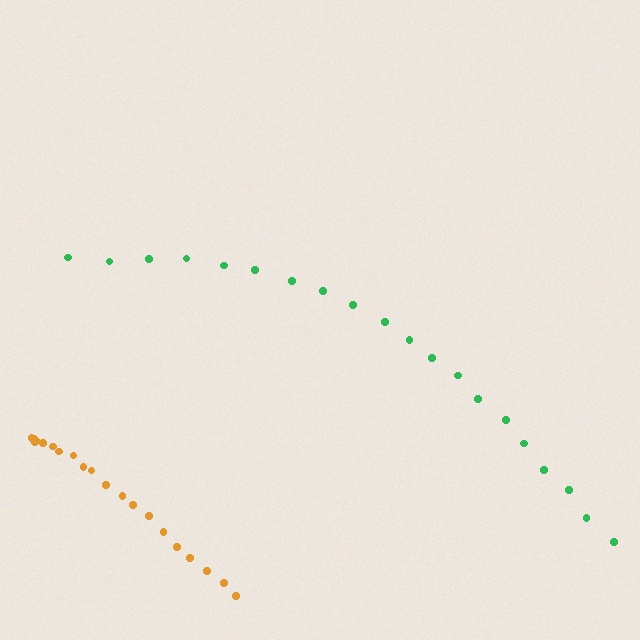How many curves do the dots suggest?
There are 2 distinct paths.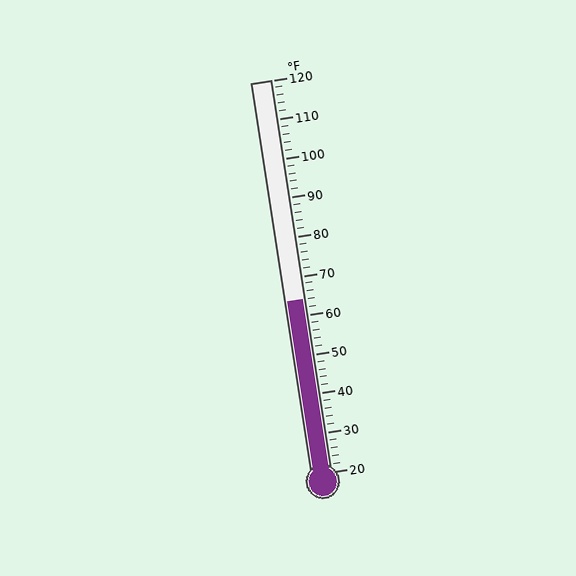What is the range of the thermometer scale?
The thermometer scale ranges from 20°F to 120°F.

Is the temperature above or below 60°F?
The temperature is above 60°F.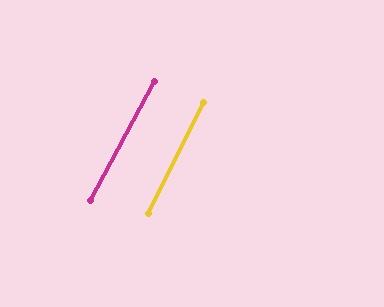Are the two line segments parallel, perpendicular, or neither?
Parallel — their directions differ by only 1.8°.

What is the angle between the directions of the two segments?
Approximately 2 degrees.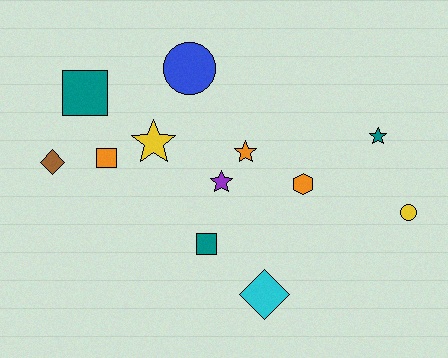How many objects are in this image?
There are 12 objects.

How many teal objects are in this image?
There are 3 teal objects.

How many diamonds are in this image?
There are 2 diamonds.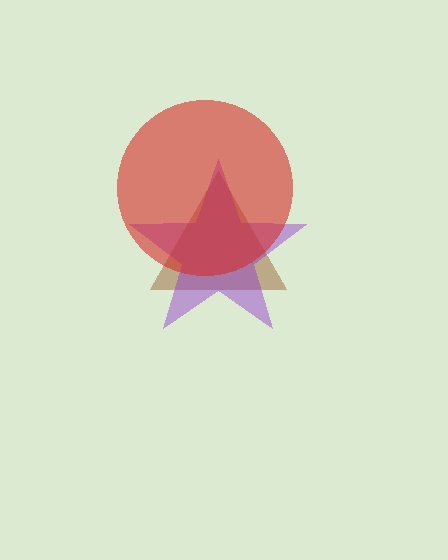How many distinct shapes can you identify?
There are 3 distinct shapes: a brown triangle, a purple star, a red circle.